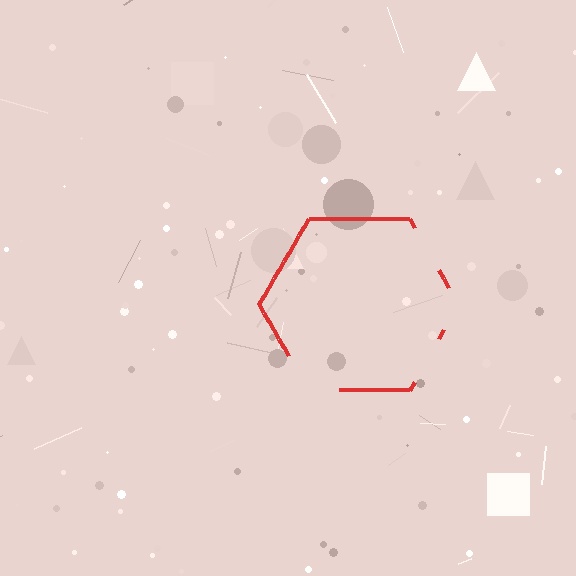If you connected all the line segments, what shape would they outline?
They would outline a hexagon.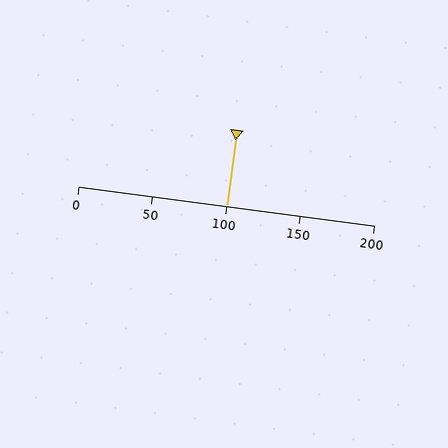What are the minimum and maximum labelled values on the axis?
The axis runs from 0 to 200.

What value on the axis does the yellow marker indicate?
The marker indicates approximately 100.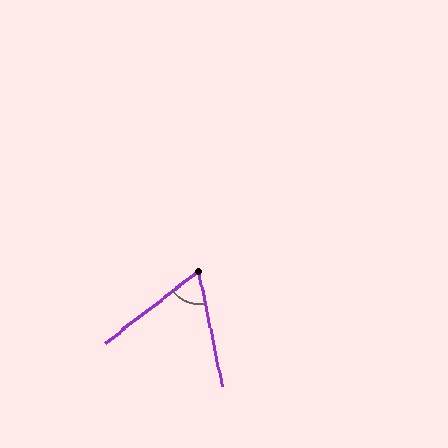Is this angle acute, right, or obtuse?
It is acute.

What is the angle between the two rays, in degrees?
Approximately 64 degrees.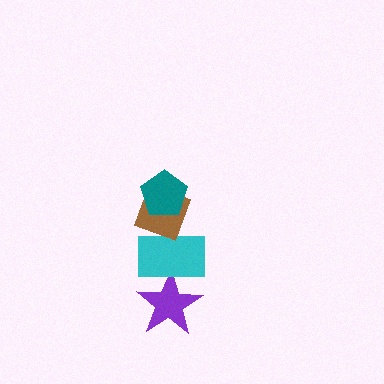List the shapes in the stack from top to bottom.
From top to bottom: the teal pentagon, the brown diamond, the cyan rectangle, the purple star.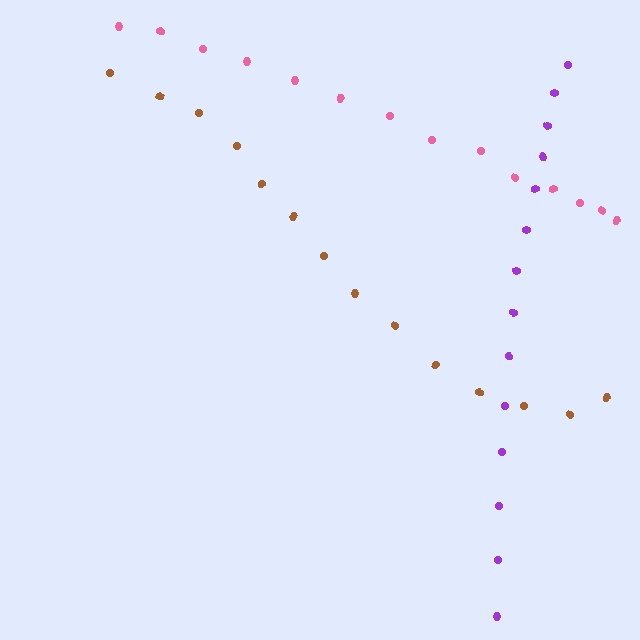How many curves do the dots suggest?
There are 3 distinct paths.